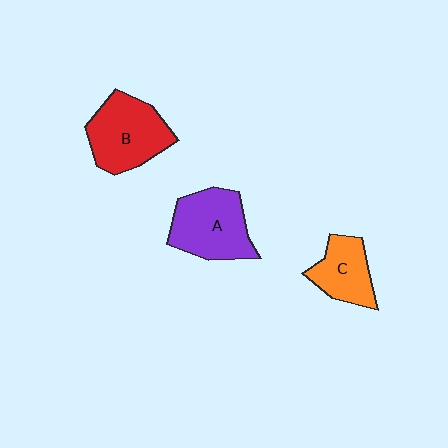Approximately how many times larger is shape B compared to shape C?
Approximately 1.5 times.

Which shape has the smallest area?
Shape C (orange).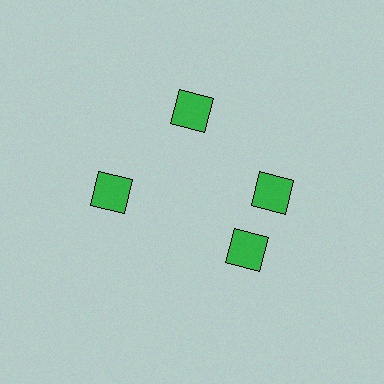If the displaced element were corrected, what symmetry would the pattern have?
It would have 4-fold rotational symmetry — the pattern would map onto itself every 90 degrees.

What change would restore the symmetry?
The symmetry would be restored by rotating it back into even spacing with its neighbors so that all 4 squares sit at equal angles and equal distance from the center.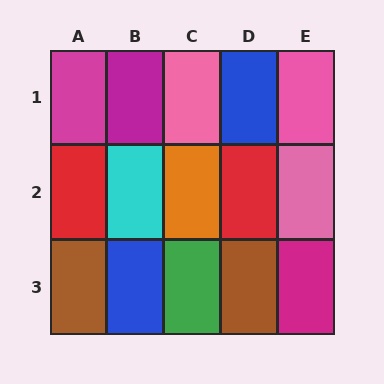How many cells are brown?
2 cells are brown.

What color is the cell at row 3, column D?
Brown.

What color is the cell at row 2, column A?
Red.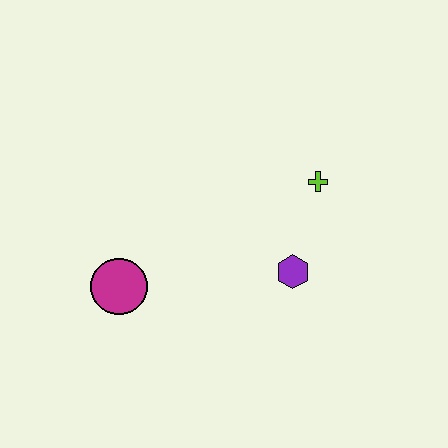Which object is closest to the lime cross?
The purple hexagon is closest to the lime cross.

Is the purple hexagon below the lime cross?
Yes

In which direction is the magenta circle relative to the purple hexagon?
The magenta circle is to the left of the purple hexagon.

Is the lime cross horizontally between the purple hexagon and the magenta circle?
No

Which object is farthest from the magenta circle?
The lime cross is farthest from the magenta circle.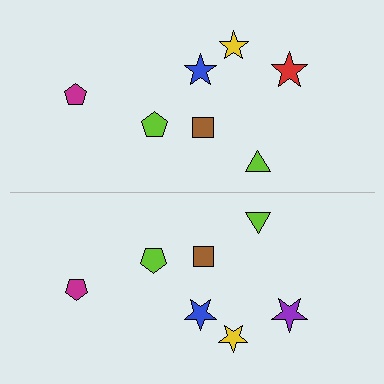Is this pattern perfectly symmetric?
No, the pattern is not perfectly symmetric. The purple star on the bottom side breaks the symmetry — its mirror counterpart is red.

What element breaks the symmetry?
The purple star on the bottom side breaks the symmetry — its mirror counterpart is red.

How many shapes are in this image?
There are 14 shapes in this image.